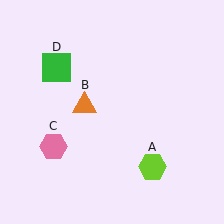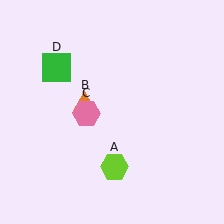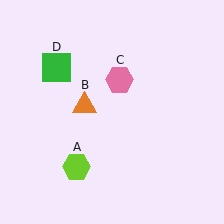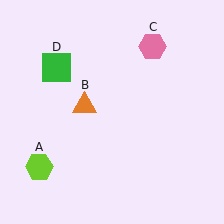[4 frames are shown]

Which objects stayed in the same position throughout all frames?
Orange triangle (object B) and green square (object D) remained stationary.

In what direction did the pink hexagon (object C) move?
The pink hexagon (object C) moved up and to the right.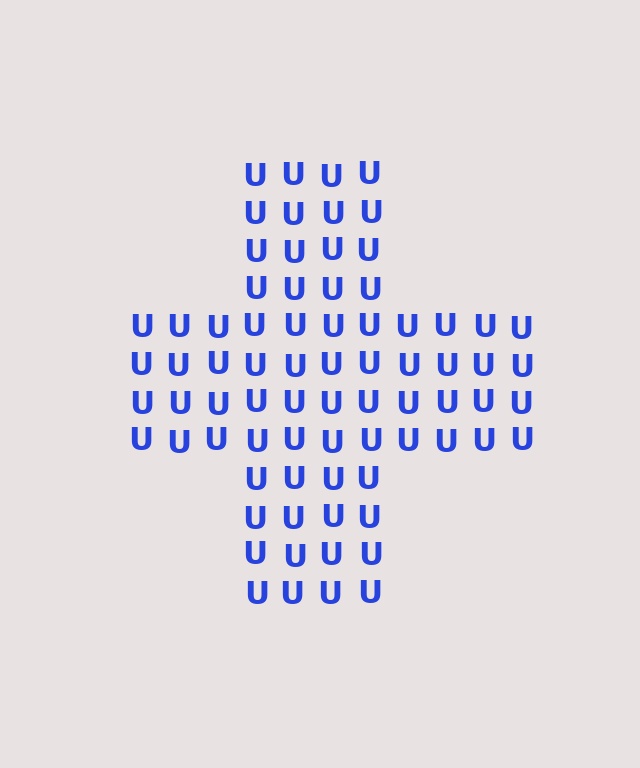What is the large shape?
The large shape is a cross.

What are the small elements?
The small elements are letter U's.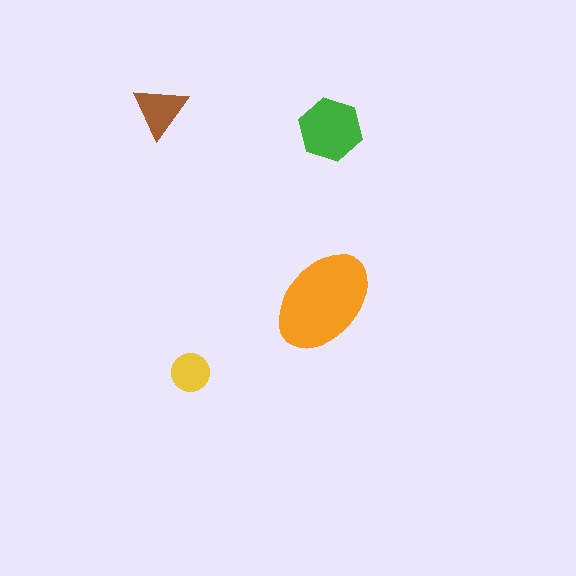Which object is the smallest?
The yellow circle.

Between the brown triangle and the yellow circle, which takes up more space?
The brown triangle.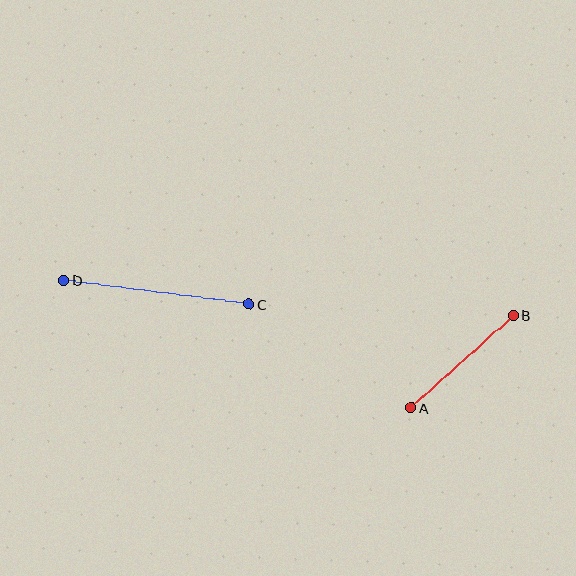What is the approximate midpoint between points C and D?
The midpoint is at approximately (156, 292) pixels.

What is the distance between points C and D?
The distance is approximately 186 pixels.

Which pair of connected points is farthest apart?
Points C and D are farthest apart.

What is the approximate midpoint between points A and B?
The midpoint is at approximately (462, 361) pixels.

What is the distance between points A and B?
The distance is approximately 138 pixels.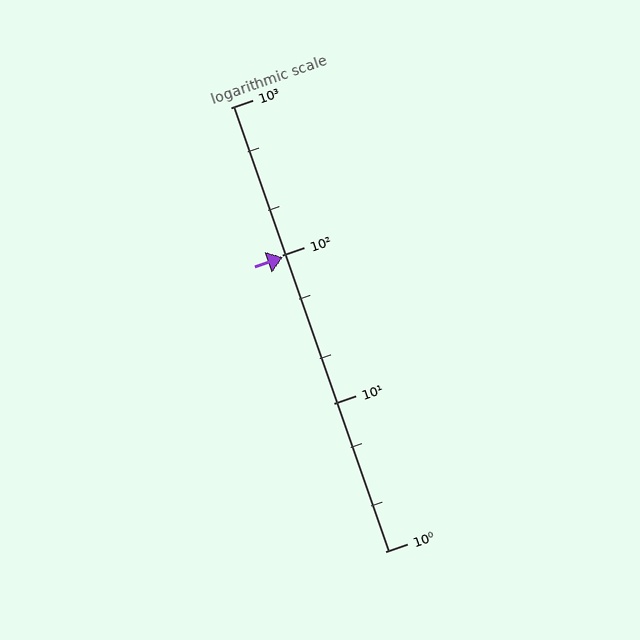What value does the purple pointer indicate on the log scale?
The pointer indicates approximately 97.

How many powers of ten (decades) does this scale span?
The scale spans 3 decades, from 1 to 1000.